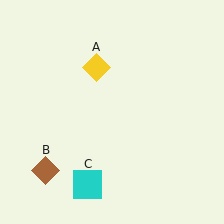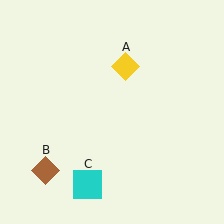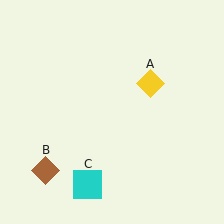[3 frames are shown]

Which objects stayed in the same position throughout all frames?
Brown diamond (object B) and cyan square (object C) remained stationary.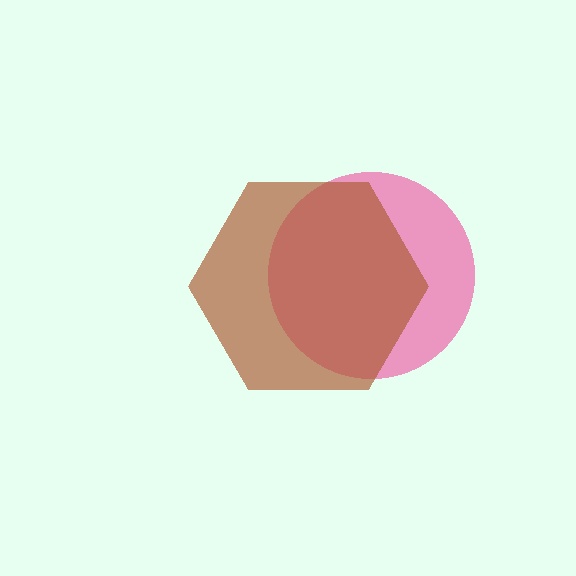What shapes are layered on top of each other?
The layered shapes are: a pink circle, a brown hexagon.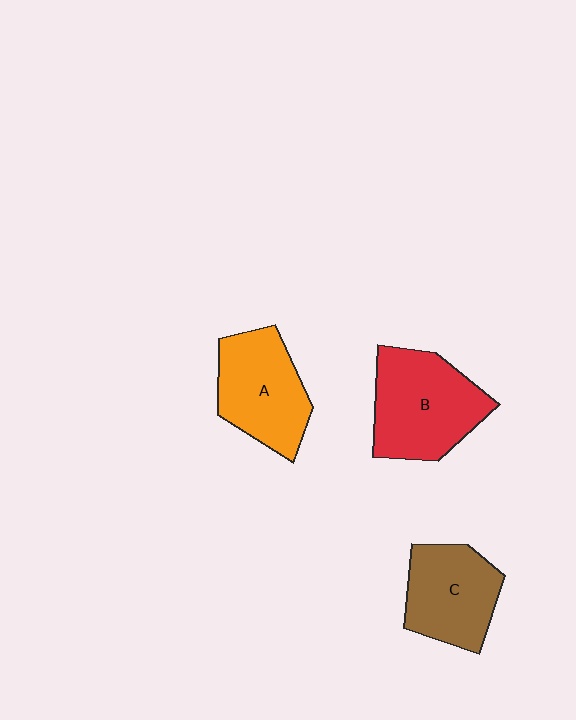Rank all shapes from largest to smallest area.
From largest to smallest: B (red), A (orange), C (brown).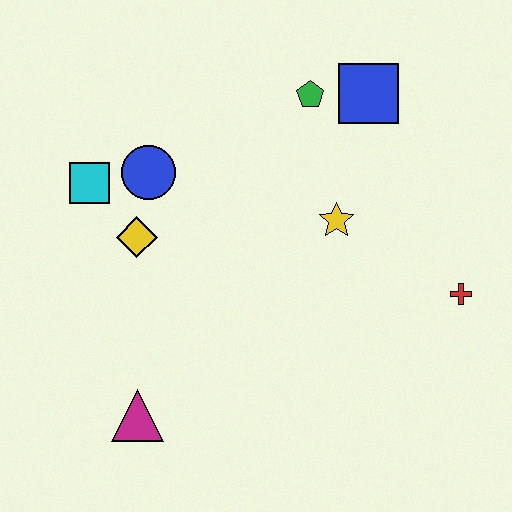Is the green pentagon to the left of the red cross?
Yes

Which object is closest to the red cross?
The yellow star is closest to the red cross.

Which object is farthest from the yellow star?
The magenta triangle is farthest from the yellow star.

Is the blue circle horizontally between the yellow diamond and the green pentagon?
Yes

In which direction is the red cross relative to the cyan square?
The red cross is to the right of the cyan square.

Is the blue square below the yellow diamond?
No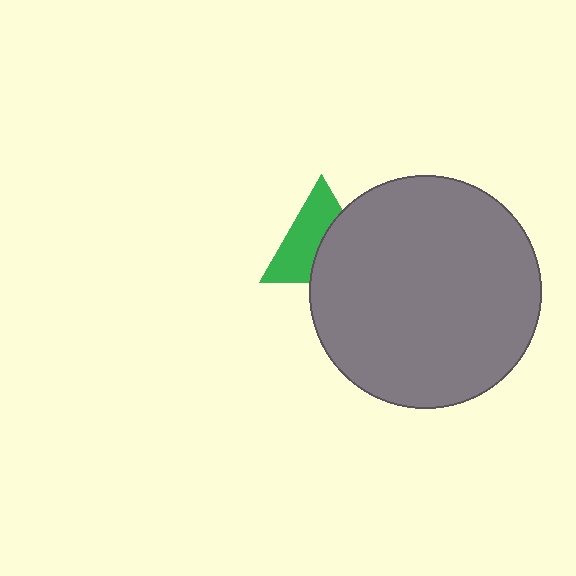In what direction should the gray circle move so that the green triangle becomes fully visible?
The gray circle should move right. That is the shortest direction to clear the overlap and leave the green triangle fully visible.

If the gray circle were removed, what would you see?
You would see the complete green triangle.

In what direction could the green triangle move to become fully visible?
The green triangle could move left. That would shift it out from behind the gray circle entirely.